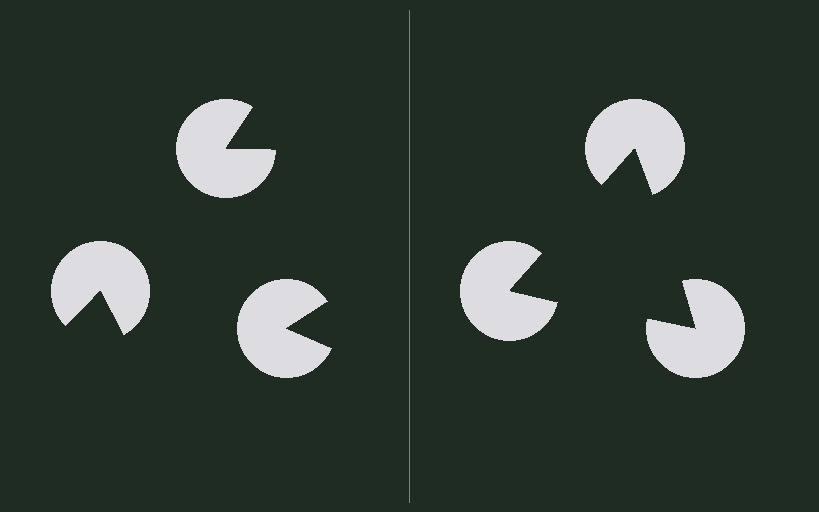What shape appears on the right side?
An illusory triangle.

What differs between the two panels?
The pac-man discs are positioned identically on both sides; only the wedge orientations differ. On the right they align to a triangle; on the left they are misaligned.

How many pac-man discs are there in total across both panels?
6 — 3 on each side.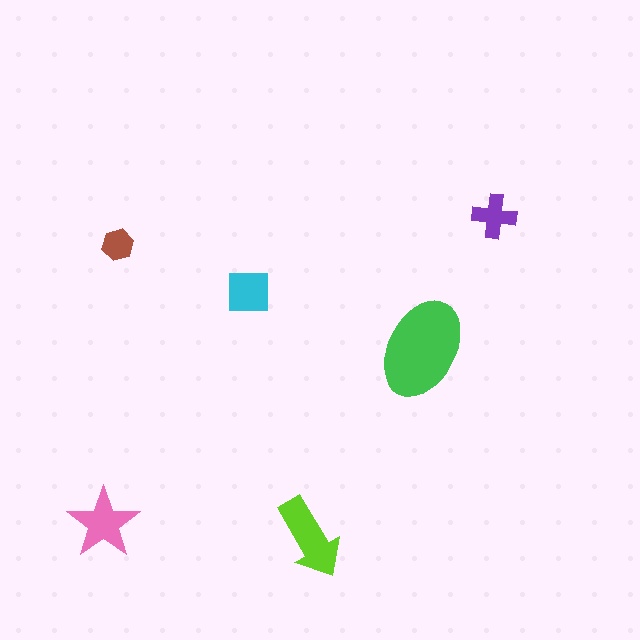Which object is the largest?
The green ellipse.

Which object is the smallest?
The brown hexagon.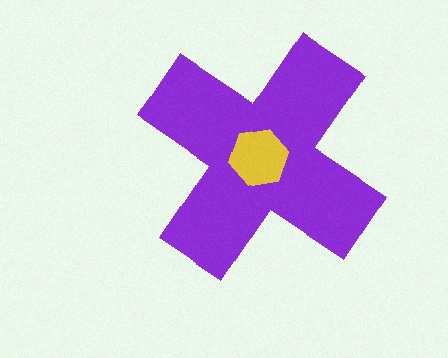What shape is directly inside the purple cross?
The yellow hexagon.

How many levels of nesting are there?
2.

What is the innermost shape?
The yellow hexagon.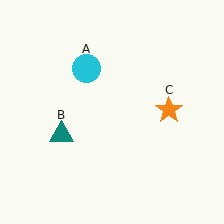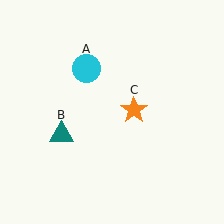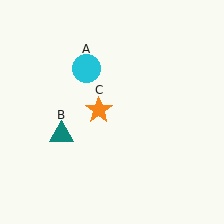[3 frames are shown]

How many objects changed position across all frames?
1 object changed position: orange star (object C).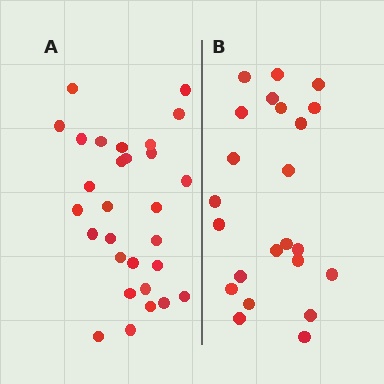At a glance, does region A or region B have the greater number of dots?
Region A (the left region) has more dots.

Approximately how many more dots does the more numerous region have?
Region A has about 6 more dots than region B.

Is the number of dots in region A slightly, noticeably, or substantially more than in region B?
Region A has noticeably more, but not dramatically so. The ratio is roughly 1.3 to 1.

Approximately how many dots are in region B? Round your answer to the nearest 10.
About 20 dots. (The exact count is 23, which rounds to 20.)